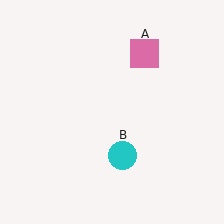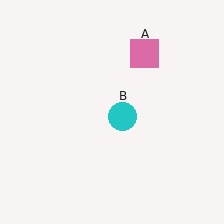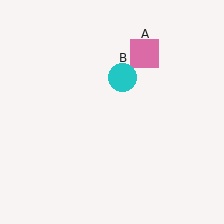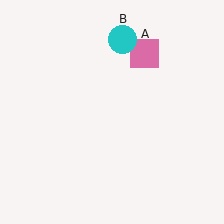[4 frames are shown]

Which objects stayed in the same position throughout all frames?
Pink square (object A) remained stationary.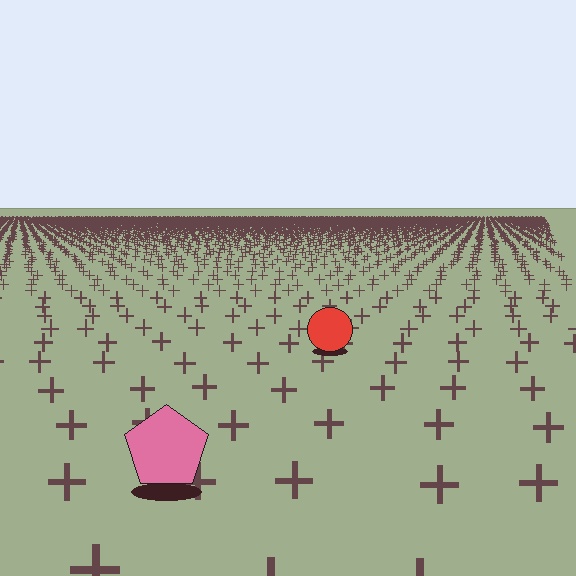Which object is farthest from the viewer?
The red circle is farthest from the viewer. It appears smaller and the ground texture around it is denser.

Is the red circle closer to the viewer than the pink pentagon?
No. The pink pentagon is closer — you can tell from the texture gradient: the ground texture is coarser near it.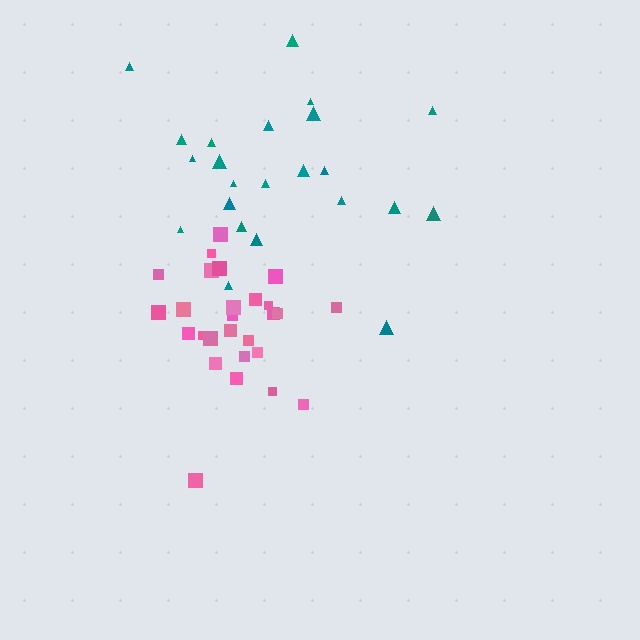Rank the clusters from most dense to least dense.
pink, teal.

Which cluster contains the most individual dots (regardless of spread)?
Pink (27).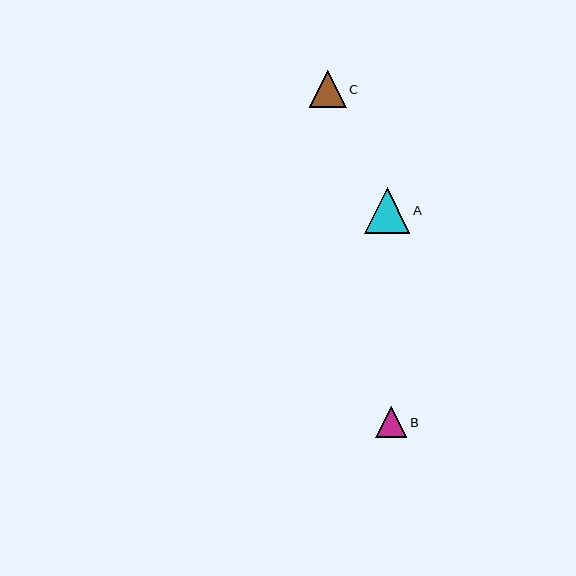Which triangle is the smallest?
Triangle B is the smallest with a size of approximately 31 pixels.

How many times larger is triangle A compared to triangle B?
Triangle A is approximately 1.5 times the size of triangle B.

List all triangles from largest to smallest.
From largest to smallest: A, C, B.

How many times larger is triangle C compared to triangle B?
Triangle C is approximately 1.2 times the size of triangle B.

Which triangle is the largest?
Triangle A is the largest with a size of approximately 46 pixels.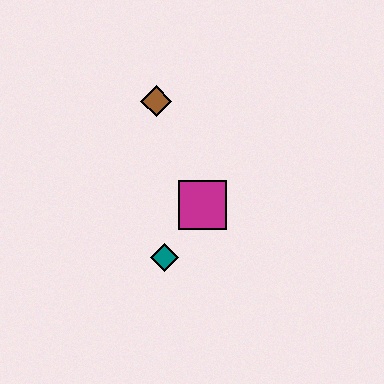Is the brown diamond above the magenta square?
Yes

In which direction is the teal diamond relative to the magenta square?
The teal diamond is below the magenta square.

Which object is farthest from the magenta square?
The brown diamond is farthest from the magenta square.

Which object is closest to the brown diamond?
The magenta square is closest to the brown diamond.